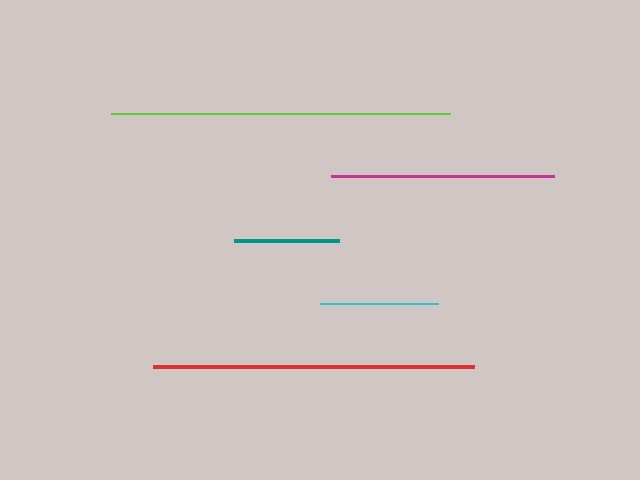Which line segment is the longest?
The lime line is the longest at approximately 339 pixels.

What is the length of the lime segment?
The lime segment is approximately 339 pixels long.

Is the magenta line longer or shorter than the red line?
The red line is longer than the magenta line.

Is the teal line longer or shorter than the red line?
The red line is longer than the teal line.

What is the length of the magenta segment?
The magenta segment is approximately 223 pixels long.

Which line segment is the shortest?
The teal line is the shortest at approximately 106 pixels.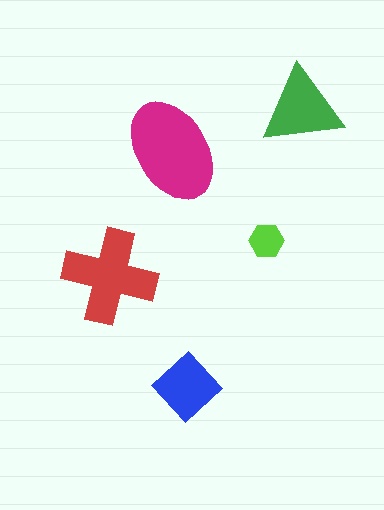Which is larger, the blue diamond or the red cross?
The red cross.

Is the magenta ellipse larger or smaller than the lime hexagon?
Larger.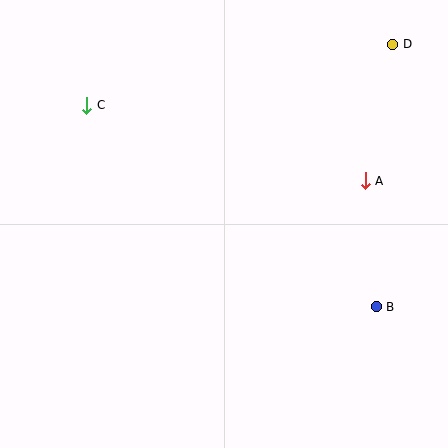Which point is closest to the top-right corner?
Point D is closest to the top-right corner.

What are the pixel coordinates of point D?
Point D is at (393, 44).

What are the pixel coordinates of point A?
Point A is at (365, 181).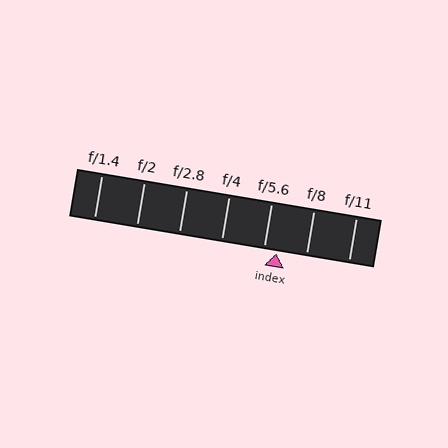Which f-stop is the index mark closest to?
The index mark is closest to f/5.6.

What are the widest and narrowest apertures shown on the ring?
The widest aperture shown is f/1.4 and the narrowest is f/11.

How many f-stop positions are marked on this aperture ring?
There are 7 f-stop positions marked.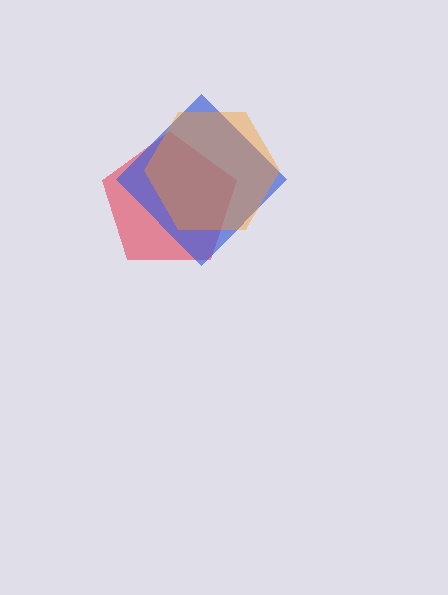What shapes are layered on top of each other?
The layered shapes are: a red pentagon, a blue diamond, an orange hexagon.